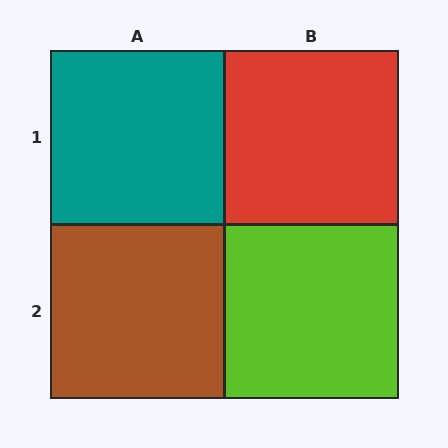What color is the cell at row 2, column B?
Lime.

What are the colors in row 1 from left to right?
Teal, red.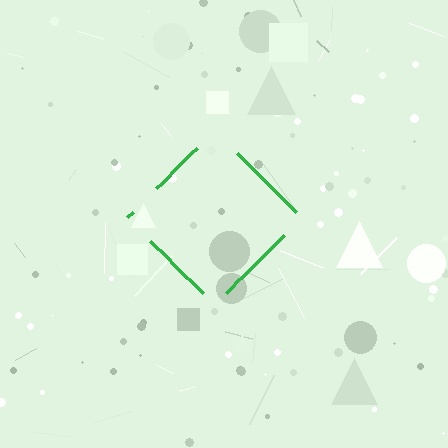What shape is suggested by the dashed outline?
The dashed outline suggests a diamond.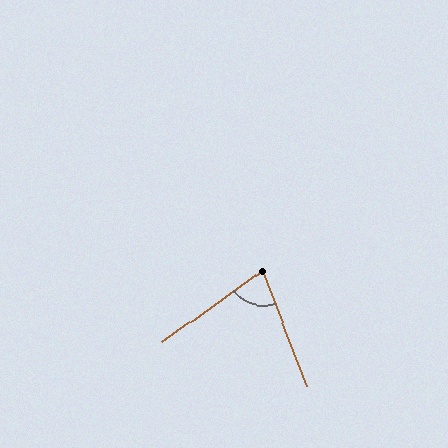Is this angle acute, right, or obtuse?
It is acute.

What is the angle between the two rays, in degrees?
Approximately 75 degrees.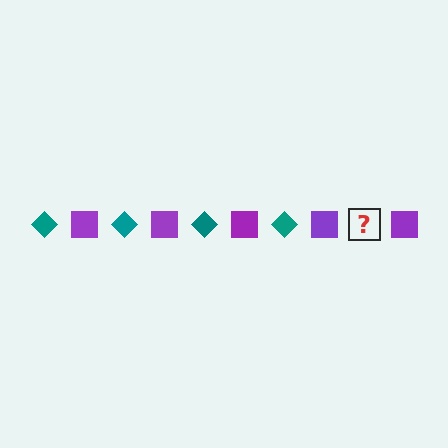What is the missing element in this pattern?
The missing element is a teal diamond.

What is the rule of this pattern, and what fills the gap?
The rule is that the pattern alternates between teal diamond and purple square. The gap should be filled with a teal diamond.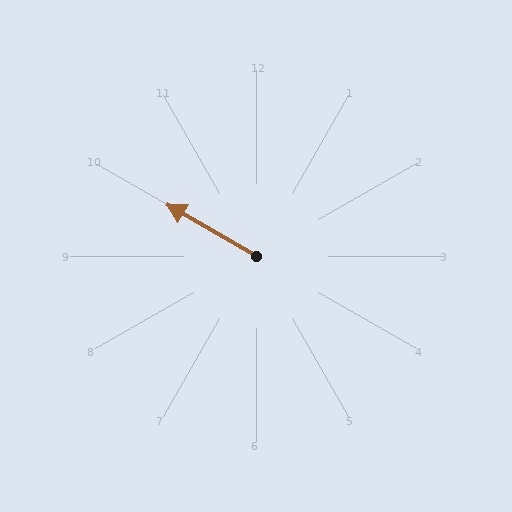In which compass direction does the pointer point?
Northwest.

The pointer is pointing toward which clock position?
Roughly 10 o'clock.